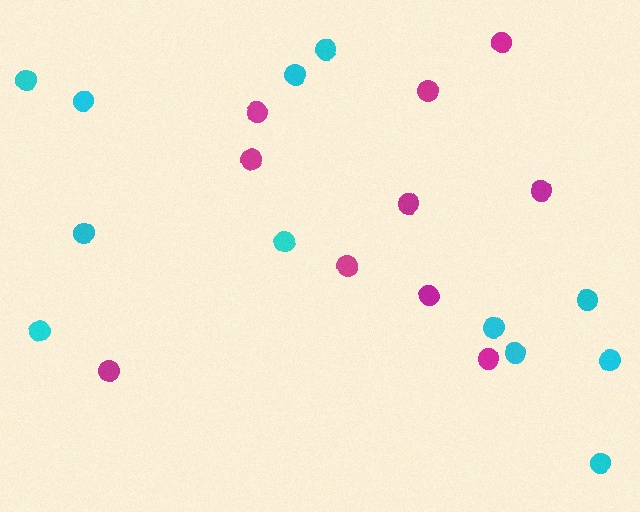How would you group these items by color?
There are 2 groups: one group of magenta circles (10) and one group of cyan circles (12).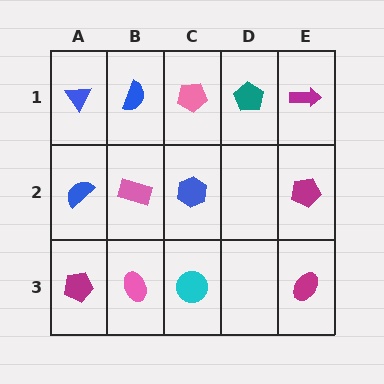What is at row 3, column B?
A pink ellipse.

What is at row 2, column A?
A blue semicircle.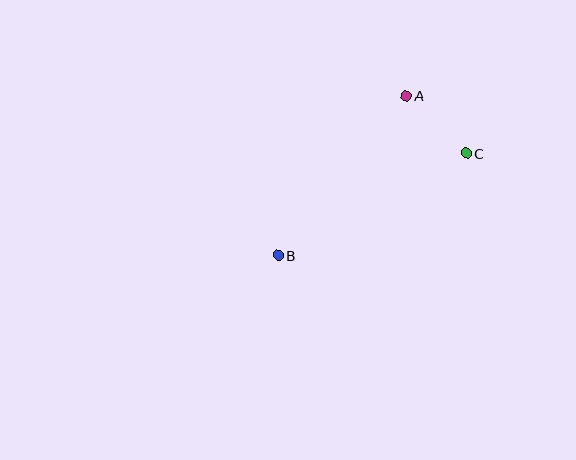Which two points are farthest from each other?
Points B and C are farthest from each other.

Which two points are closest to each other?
Points A and C are closest to each other.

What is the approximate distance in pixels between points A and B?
The distance between A and B is approximately 205 pixels.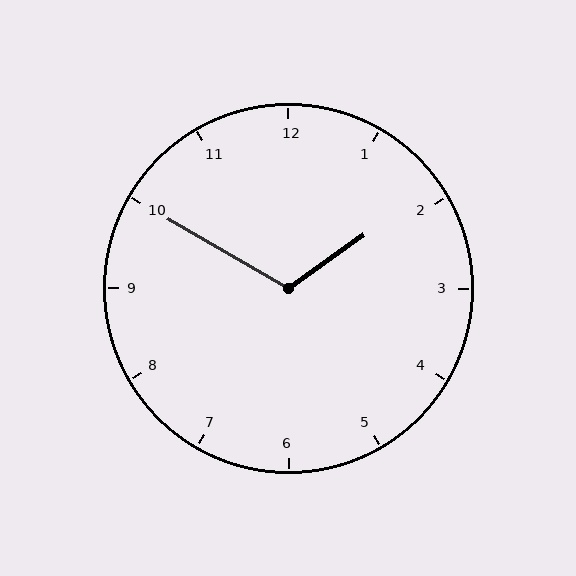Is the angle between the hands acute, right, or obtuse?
It is obtuse.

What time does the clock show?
1:50.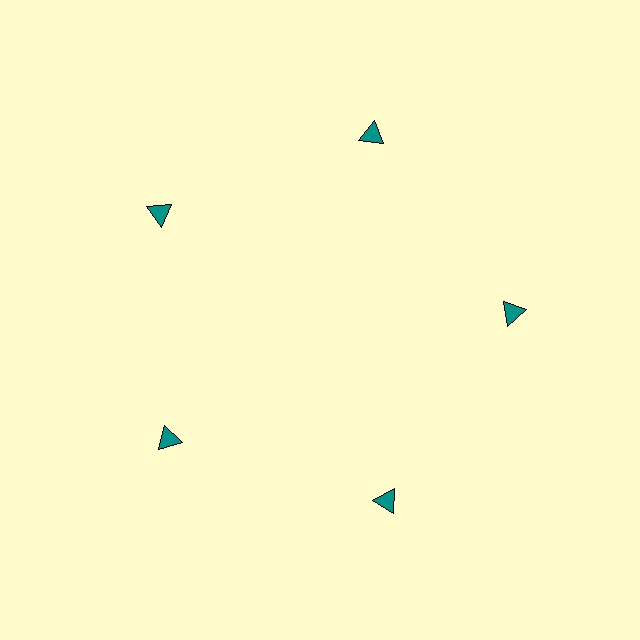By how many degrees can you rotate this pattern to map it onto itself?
The pattern maps onto itself every 72 degrees of rotation.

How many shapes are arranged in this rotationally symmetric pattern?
There are 5 shapes, arranged in 5 groups of 1.